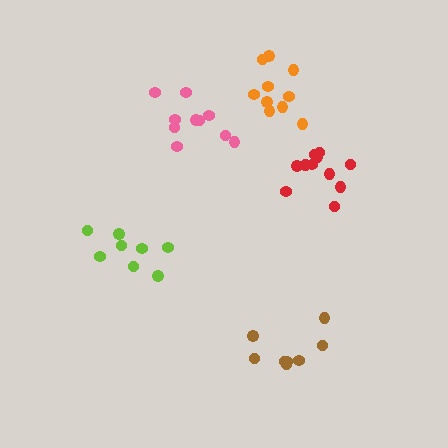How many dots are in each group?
Group 1: 8 dots, Group 2: 8 dots, Group 3: 11 dots, Group 4: 10 dots, Group 5: 10 dots (47 total).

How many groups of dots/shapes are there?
There are 5 groups.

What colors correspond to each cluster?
The clusters are colored: lime, brown, red, pink, orange.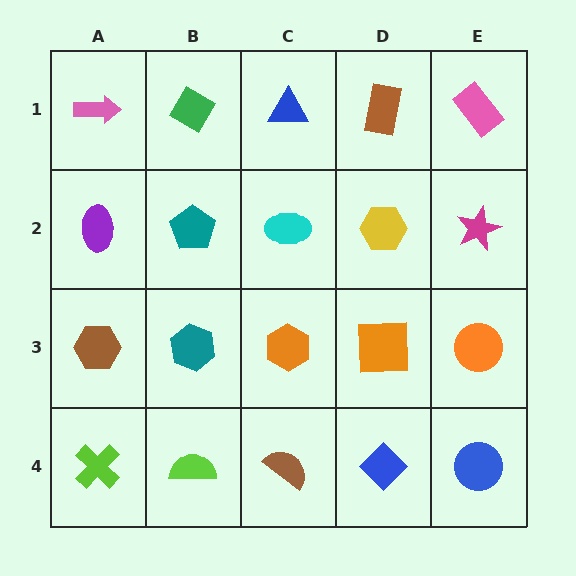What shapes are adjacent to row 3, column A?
A purple ellipse (row 2, column A), a lime cross (row 4, column A), a teal hexagon (row 3, column B).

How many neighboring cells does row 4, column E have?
2.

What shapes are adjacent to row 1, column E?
A magenta star (row 2, column E), a brown rectangle (row 1, column D).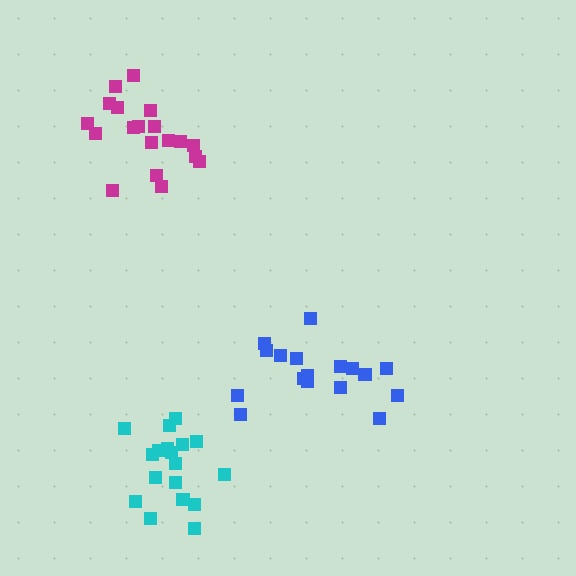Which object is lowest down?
The cyan cluster is bottommost.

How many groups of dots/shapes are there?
There are 3 groups.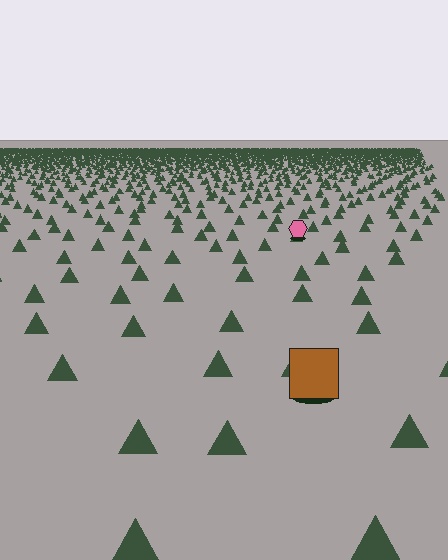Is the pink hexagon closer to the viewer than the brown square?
No. The brown square is closer — you can tell from the texture gradient: the ground texture is coarser near it.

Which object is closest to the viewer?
The brown square is closest. The texture marks near it are larger and more spread out.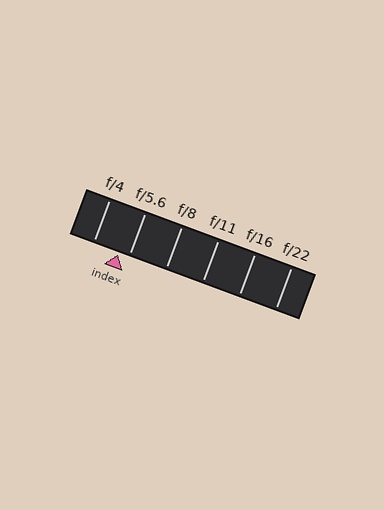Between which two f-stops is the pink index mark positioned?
The index mark is between f/4 and f/5.6.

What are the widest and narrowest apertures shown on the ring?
The widest aperture shown is f/4 and the narrowest is f/22.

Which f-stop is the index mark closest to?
The index mark is closest to f/5.6.